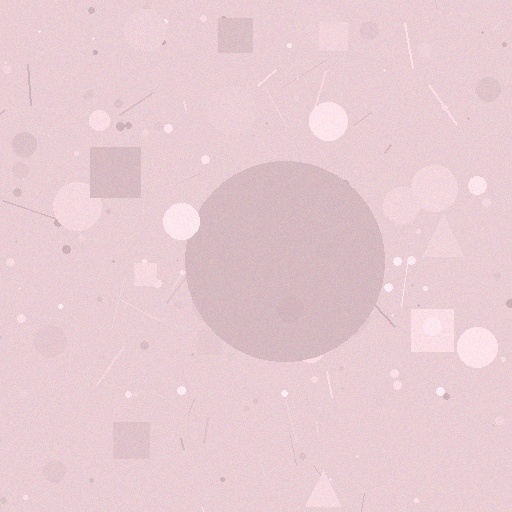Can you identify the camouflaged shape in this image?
The camouflaged shape is a circle.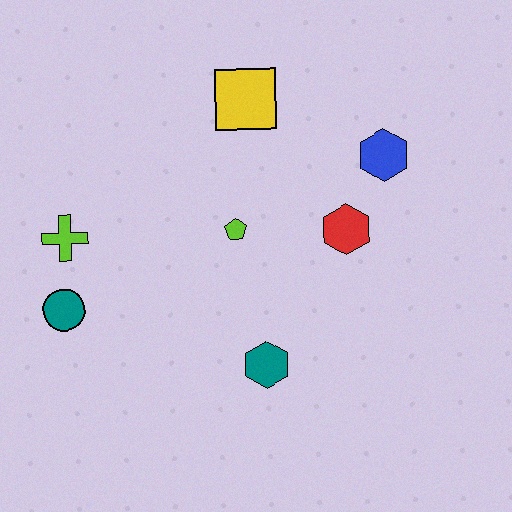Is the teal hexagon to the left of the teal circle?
No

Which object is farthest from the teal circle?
The blue hexagon is farthest from the teal circle.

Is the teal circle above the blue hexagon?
No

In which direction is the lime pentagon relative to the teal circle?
The lime pentagon is to the right of the teal circle.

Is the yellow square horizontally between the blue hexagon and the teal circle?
Yes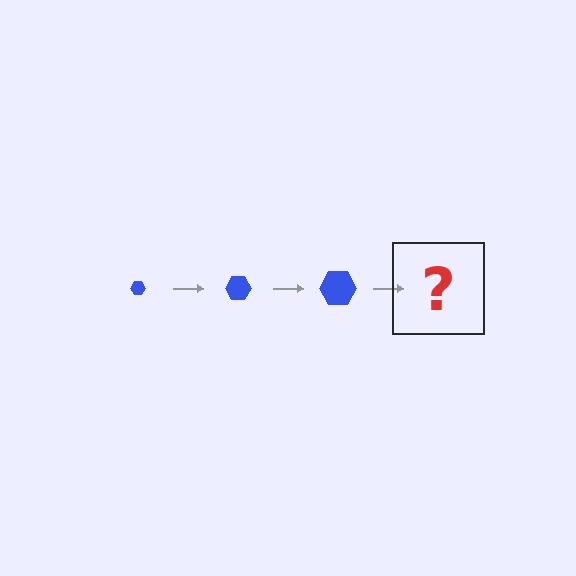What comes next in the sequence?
The next element should be a blue hexagon, larger than the previous one.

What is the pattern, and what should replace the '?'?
The pattern is that the hexagon gets progressively larger each step. The '?' should be a blue hexagon, larger than the previous one.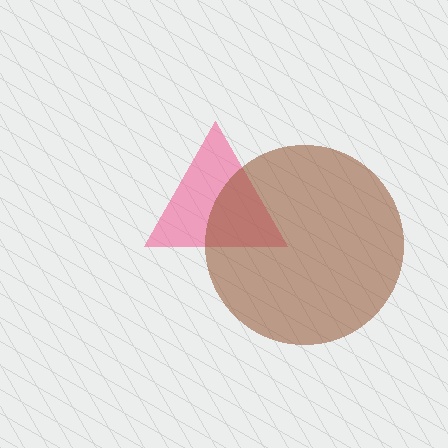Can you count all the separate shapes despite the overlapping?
Yes, there are 2 separate shapes.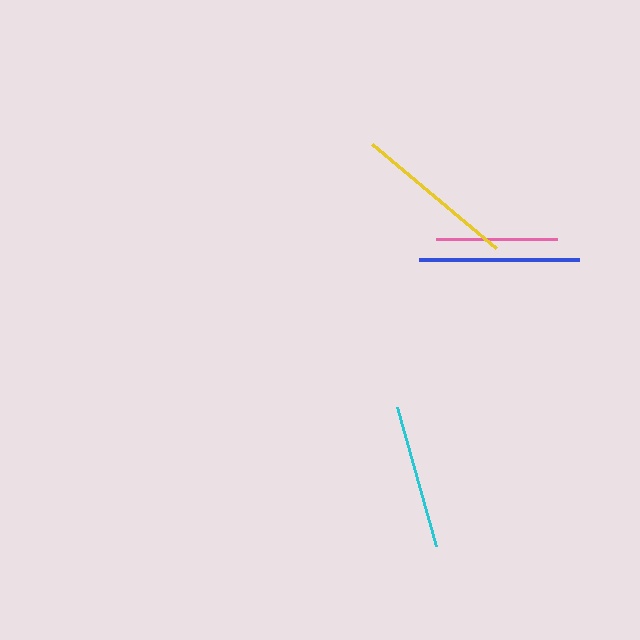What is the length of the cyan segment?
The cyan segment is approximately 145 pixels long.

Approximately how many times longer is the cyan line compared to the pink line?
The cyan line is approximately 1.2 times the length of the pink line.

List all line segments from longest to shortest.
From longest to shortest: yellow, blue, cyan, pink.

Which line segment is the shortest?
The pink line is the shortest at approximately 120 pixels.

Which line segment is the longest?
The yellow line is the longest at approximately 162 pixels.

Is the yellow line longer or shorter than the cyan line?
The yellow line is longer than the cyan line.